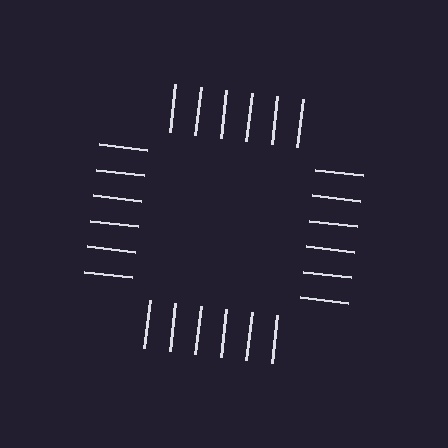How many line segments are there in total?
24 — 6 along each of the 4 edges.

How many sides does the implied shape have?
4 sides — the line-ends trace a square.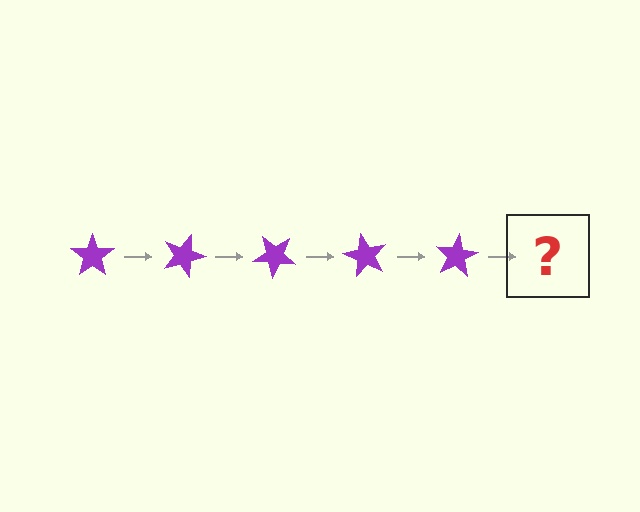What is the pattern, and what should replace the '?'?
The pattern is that the star rotates 20 degrees each step. The '?' should be a purple star rotated 100 degrees.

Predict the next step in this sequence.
The next step is a purple star rotated 100 degrees.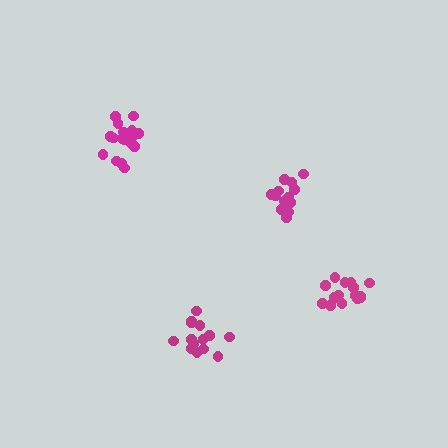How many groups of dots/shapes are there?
There are 4 groups.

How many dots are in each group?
Group 1: 19 dots, Group 2: 14 dots, Group 3: 14 dots, Group 4: 15 dots (62 total).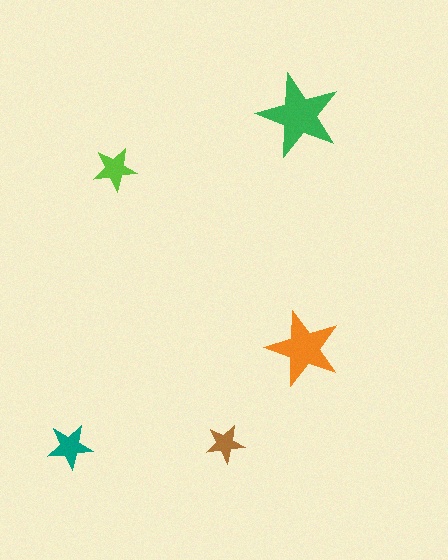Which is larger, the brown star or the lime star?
The lime one.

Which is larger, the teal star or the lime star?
The teal one.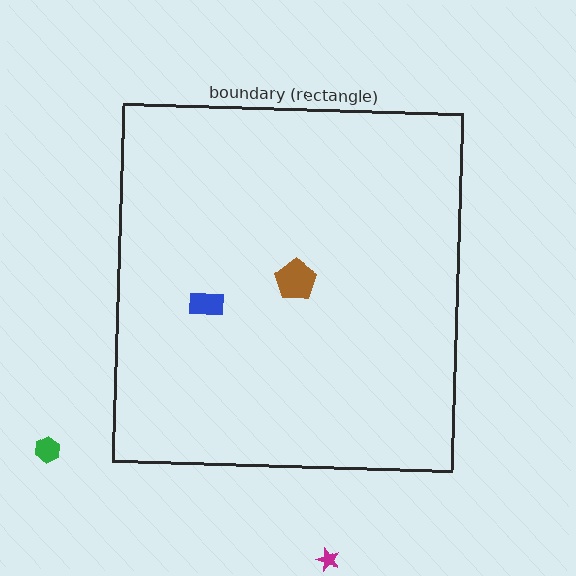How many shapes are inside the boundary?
2 inside, 2 outside.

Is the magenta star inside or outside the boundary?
Outside.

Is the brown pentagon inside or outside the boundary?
Inside.